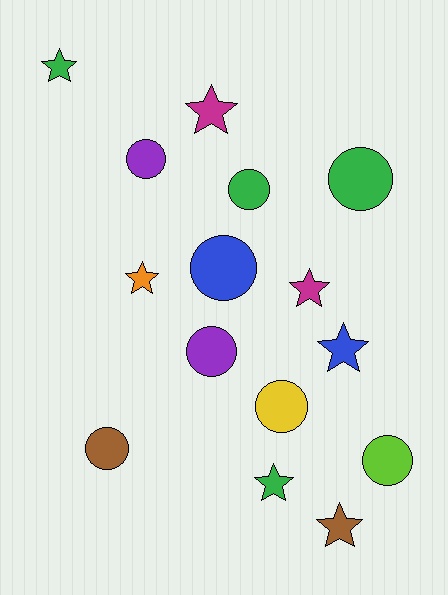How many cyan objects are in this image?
There are no cyan objects.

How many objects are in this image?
There are 15 objects.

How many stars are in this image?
There are 7 stars.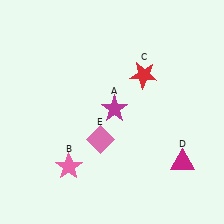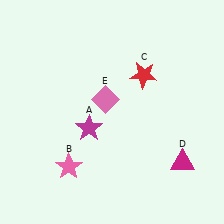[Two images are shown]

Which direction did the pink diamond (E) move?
The pink diamond (E) moved up.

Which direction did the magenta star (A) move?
The magenta star (A) moved left.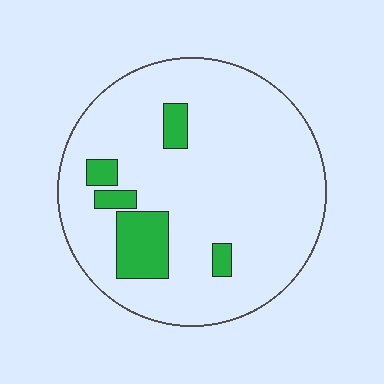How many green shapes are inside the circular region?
5.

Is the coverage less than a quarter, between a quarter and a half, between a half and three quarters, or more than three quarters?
Less than a quarter.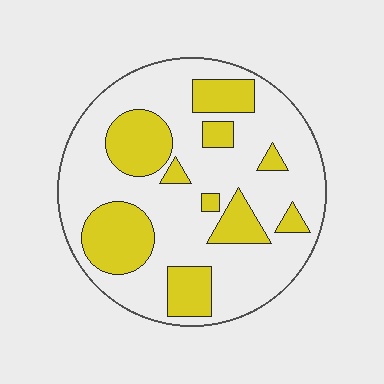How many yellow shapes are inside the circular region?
10.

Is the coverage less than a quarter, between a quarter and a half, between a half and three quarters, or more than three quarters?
Between a quarter and a half.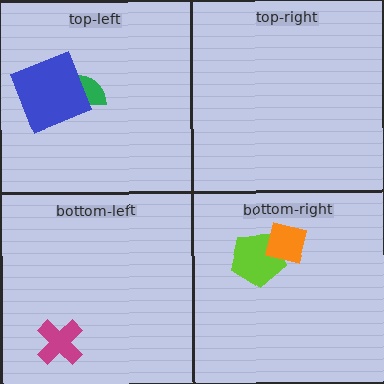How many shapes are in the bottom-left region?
1.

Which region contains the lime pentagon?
The bottom-right region.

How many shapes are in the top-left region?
2.